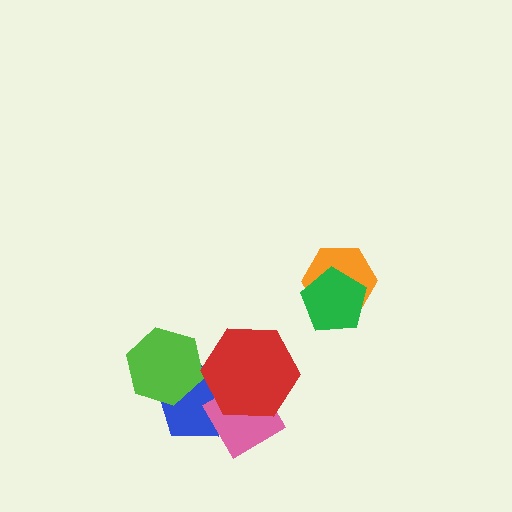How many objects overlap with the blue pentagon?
3 objects overlap with the blue pentagon.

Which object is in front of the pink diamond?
The red hexagon is in front of the pink diamond.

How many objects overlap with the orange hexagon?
1 object overlaps with the orange hexagon.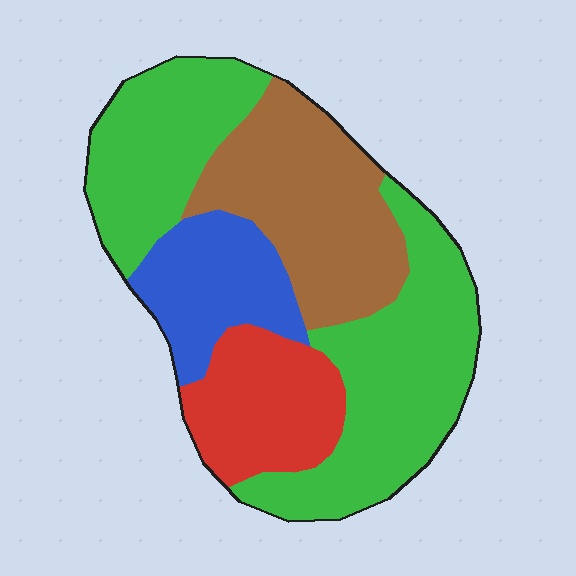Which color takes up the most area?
Green, at roughly 45%.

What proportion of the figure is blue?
Blue takes up about one eighth (1/8) of the figure.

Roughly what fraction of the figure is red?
Red takes up about one sixth (1/6) of the figure.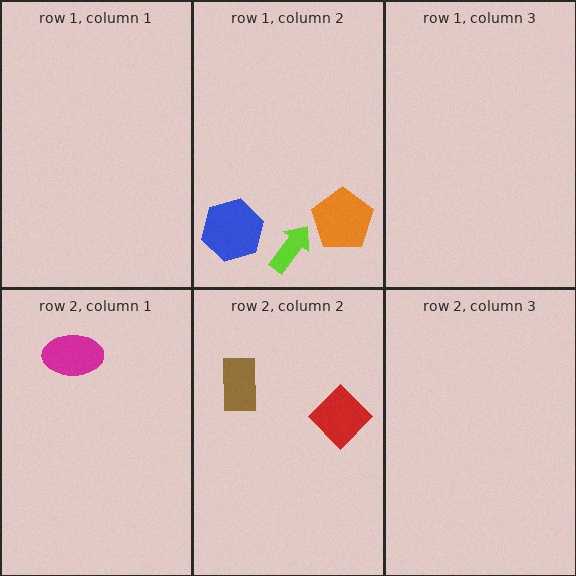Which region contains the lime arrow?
The row 1, column 2 region.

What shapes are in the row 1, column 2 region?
The lime arrow, the orange pentagon, the blue hexagon.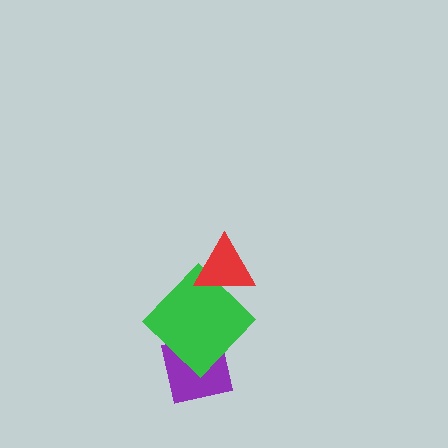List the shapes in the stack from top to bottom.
From top to bottom: the red triangle, the green diamond, the purple square.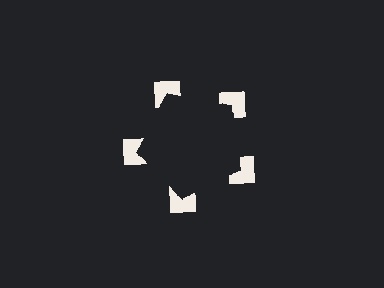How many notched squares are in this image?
There are 5 — one at each vertex of the illusory pentagon.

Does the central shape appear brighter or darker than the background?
It typically appears slightly darker than the background, even though no actual brightness change is drawn.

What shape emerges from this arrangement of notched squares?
An illusory pentagon — its edges are inferred from the aligned wedge cuts in the notched squares, not physically drawn.